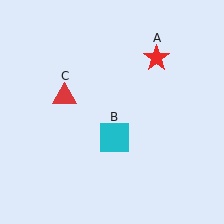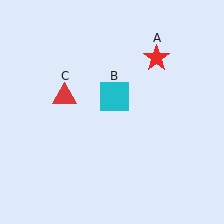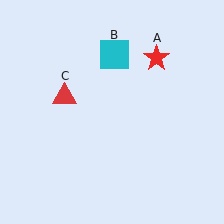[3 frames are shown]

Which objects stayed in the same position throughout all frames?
Red star (object A) and red triangle (object C) remained stationary.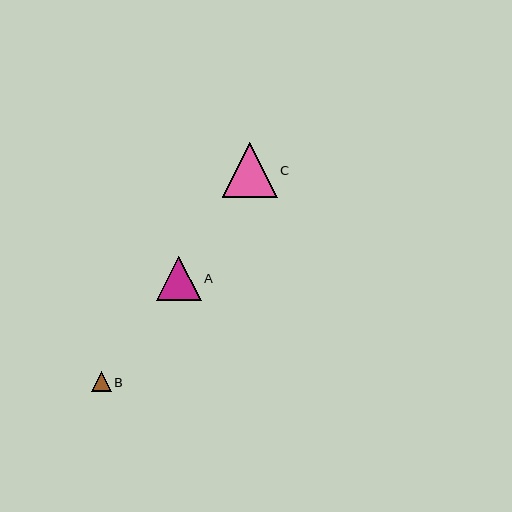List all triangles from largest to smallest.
From largest to smallest: C, A, B.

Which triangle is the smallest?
Triangle B is the smallest with a size of approximately 20 pixels.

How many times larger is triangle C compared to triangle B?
Triangle C is approximately 2.7 times the size of triangle B.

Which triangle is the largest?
Triangle C is the largest with a size of approximately 55 pixels.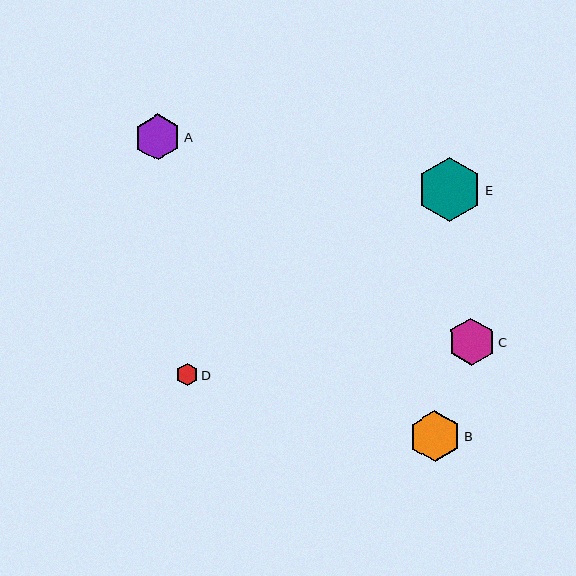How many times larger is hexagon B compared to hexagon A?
Hexagon B is approximately 1.1 times the size of hexagon A.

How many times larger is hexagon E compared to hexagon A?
Hexagon E is approximately 1.4 times the size of hexagon A.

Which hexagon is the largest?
Hexagon E is the largest with a size of approximately 65 pixels.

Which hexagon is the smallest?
Hexagon D is the smallest with a size of approximately 22 pixels.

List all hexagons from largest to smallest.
From largest to smallest: E, B, C, A, D.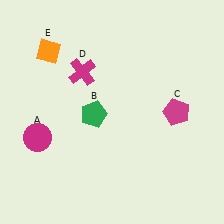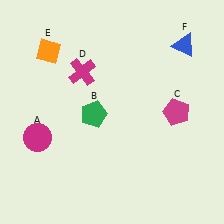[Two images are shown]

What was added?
A blue triangle (F) was added in Image 2.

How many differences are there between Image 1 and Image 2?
There is 1 difference between the two images.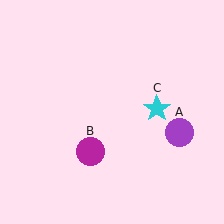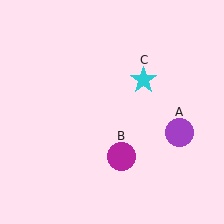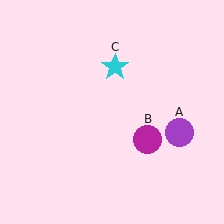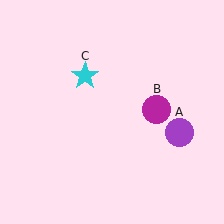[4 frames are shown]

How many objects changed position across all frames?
2 objects changed position: magenta circle (object B), cyan star (object C).